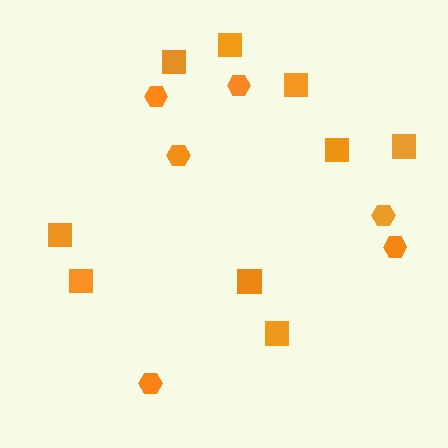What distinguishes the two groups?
There are 2 groups: one group of hexagons (6) and one group of squares (9).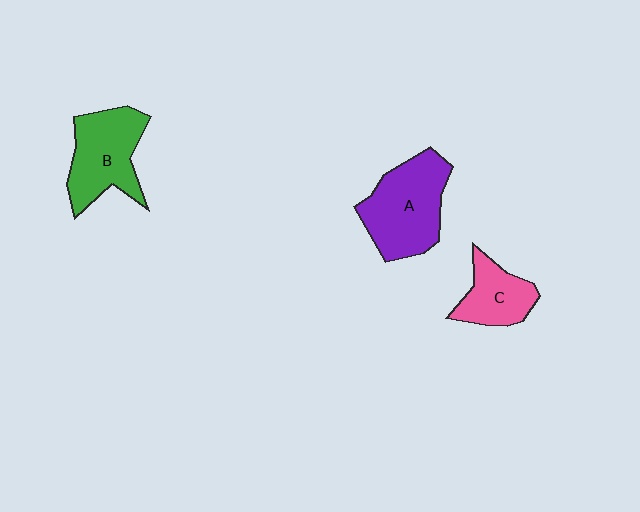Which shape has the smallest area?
Shape C (pink).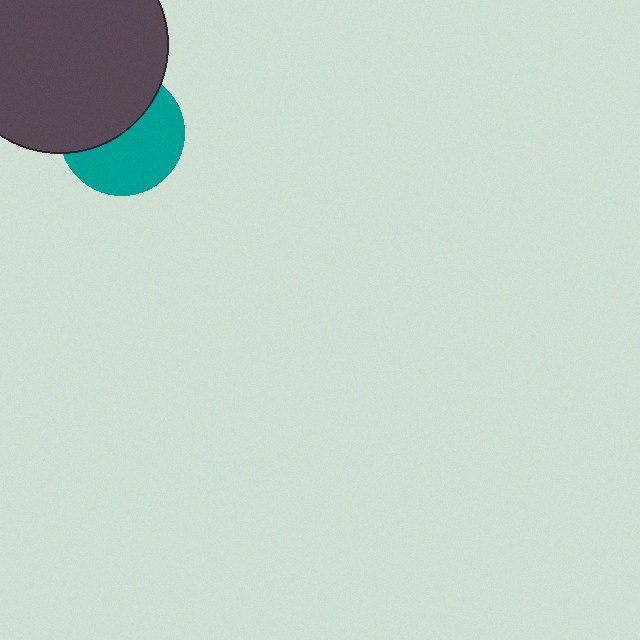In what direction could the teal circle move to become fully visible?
The teal circle could move down. That would shift it out from behind the dark gray circle entirely.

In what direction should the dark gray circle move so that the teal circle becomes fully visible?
The dark gray circle should move up. That is the shortest direction to clear the overlap and leave the teal circle fully visible.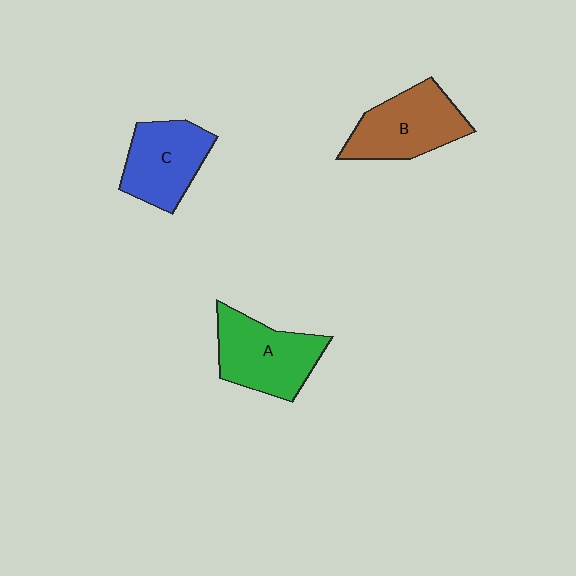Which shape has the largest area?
Shape A (green).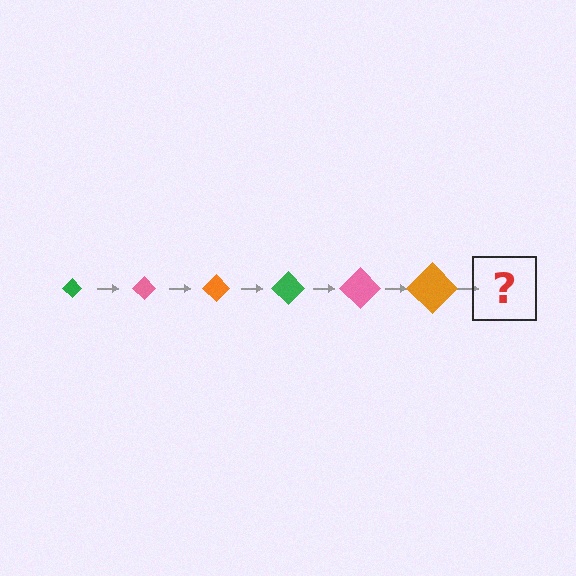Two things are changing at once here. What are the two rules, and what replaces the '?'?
The two rules are that the diamond grows larger each step and the color cycles through green, pink, and orange. The '?' should be a green diamond, larger than the previous one.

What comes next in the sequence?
The next element should be a green diamond, larger than the previous one.